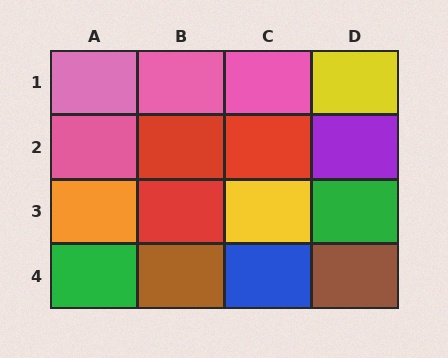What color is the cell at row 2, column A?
Pink.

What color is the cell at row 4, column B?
Brown.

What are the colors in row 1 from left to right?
Pink, pink, pink, yellow.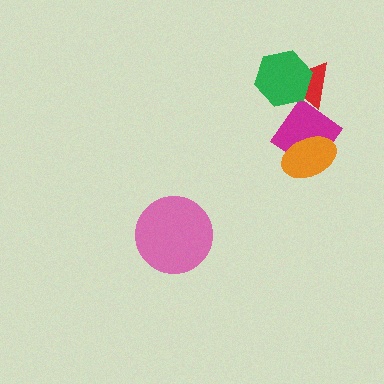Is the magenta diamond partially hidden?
Yes, it is partially covered by another shape.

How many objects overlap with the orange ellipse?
1 object overlaps with the orange ellipse.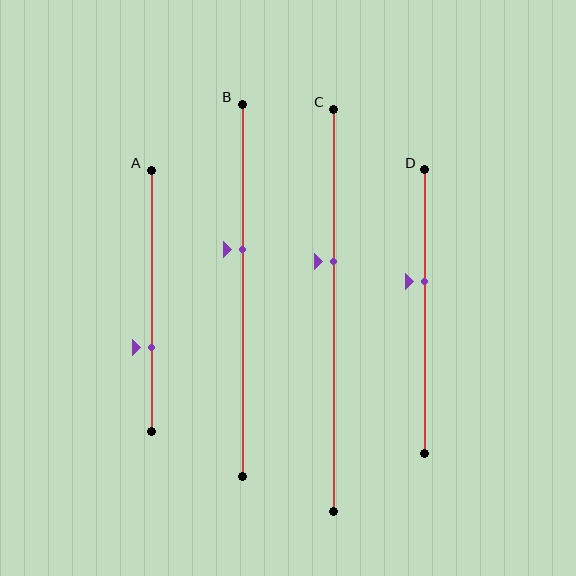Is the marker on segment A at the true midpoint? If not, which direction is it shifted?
No, the marker on segment A is shifted downward by about 18% of the segment length.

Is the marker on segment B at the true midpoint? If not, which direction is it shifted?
No, the marker on segment B is shifted upward by about 11% of the segment length.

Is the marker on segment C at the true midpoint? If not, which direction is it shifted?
No, the marker on segment C is shifted upward by about 12% of the segment length.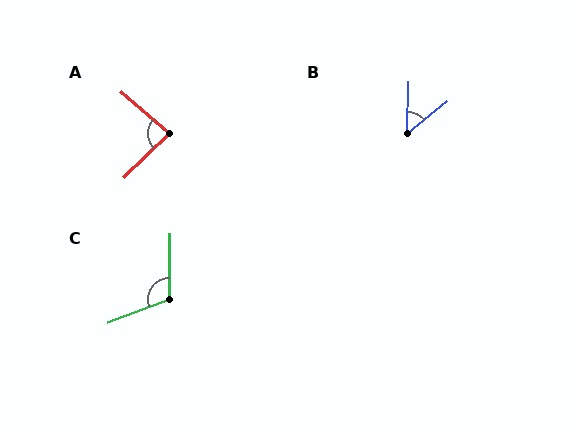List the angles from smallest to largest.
B (50°), A (85°), C (111°).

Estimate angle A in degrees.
Approximately 85 degrees.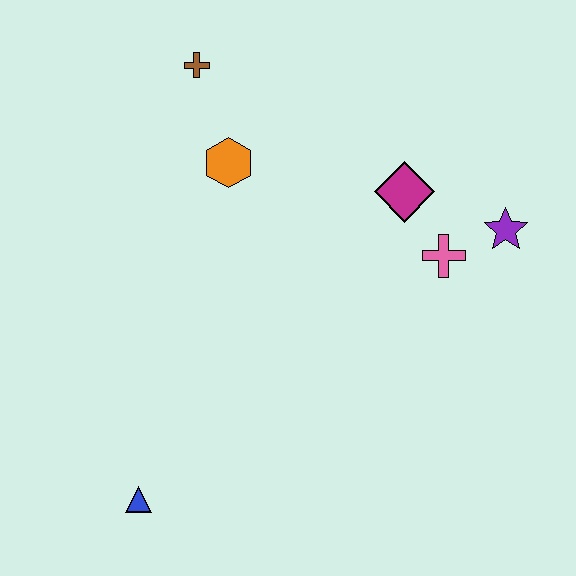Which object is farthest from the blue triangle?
The purple star is farthest from the blue triangle.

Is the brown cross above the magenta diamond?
Yes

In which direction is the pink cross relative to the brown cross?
The pink cross is to the right of the brown cross.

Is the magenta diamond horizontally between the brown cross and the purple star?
Yes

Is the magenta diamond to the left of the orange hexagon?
No